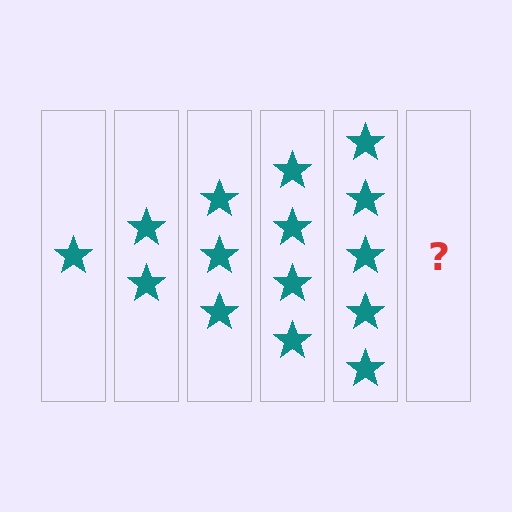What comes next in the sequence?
The next element should be 6 stars.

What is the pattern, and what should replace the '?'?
The pattern is that each step adds one more star. The '?' should be 6 stars.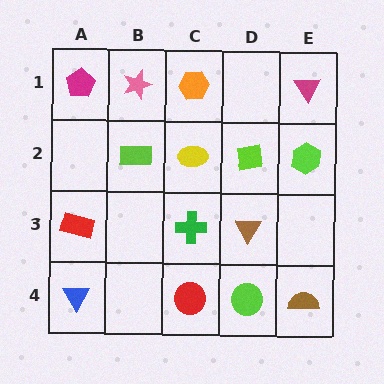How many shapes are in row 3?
3 shapes.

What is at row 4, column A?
A blue triangle.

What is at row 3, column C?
A green cross.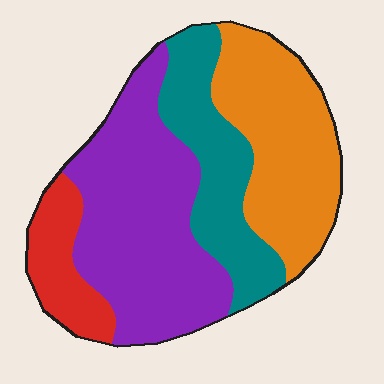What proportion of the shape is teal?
Teal covers around 20% of the shape.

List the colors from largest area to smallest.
From largest to smallest: purple, orange, teal, red.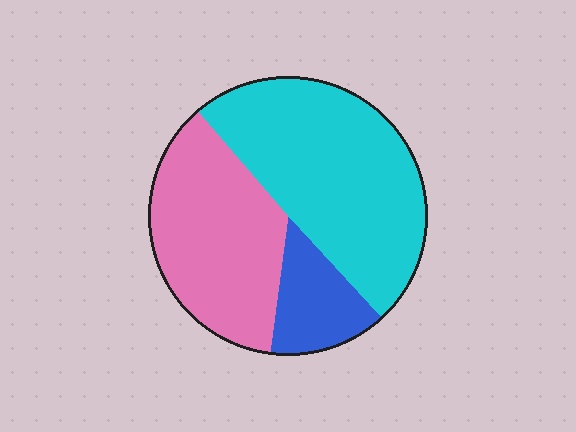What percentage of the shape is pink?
Pink takes up about three eighths (3/8) of the shape.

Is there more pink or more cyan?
Cyan.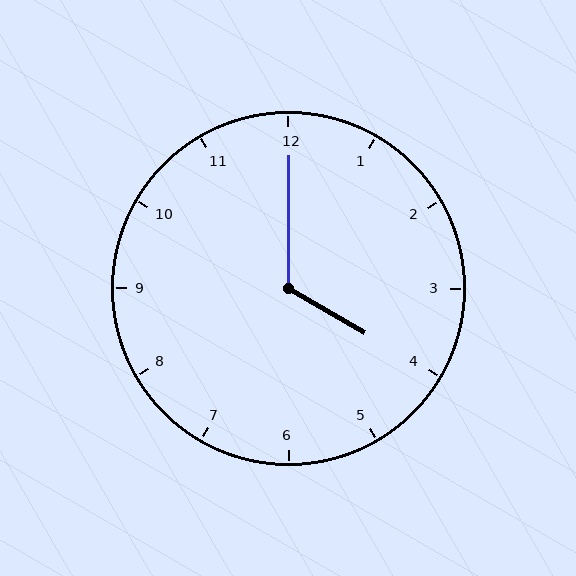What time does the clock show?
4:00.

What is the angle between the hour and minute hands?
Approximately 120 degrees.